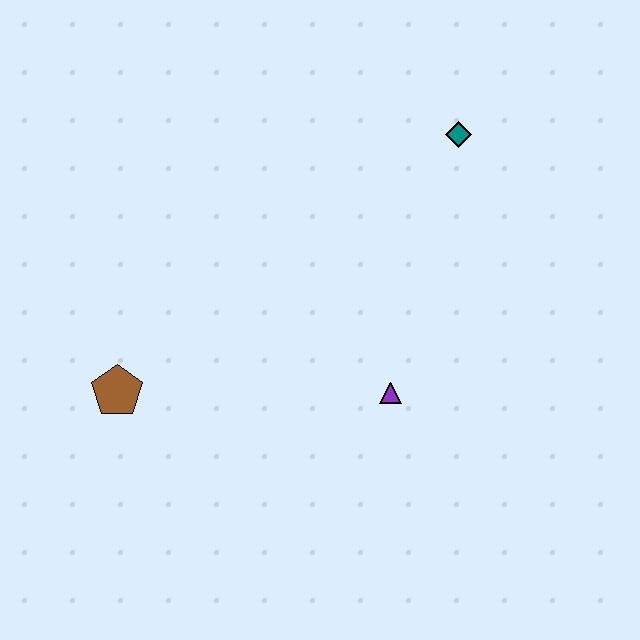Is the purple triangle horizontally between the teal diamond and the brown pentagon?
Yes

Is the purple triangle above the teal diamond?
No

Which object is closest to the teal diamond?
The purple triangle is closest to the teal diamond.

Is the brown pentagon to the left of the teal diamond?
Yes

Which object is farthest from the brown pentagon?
The teal diamond is farthest from the brown pentagon.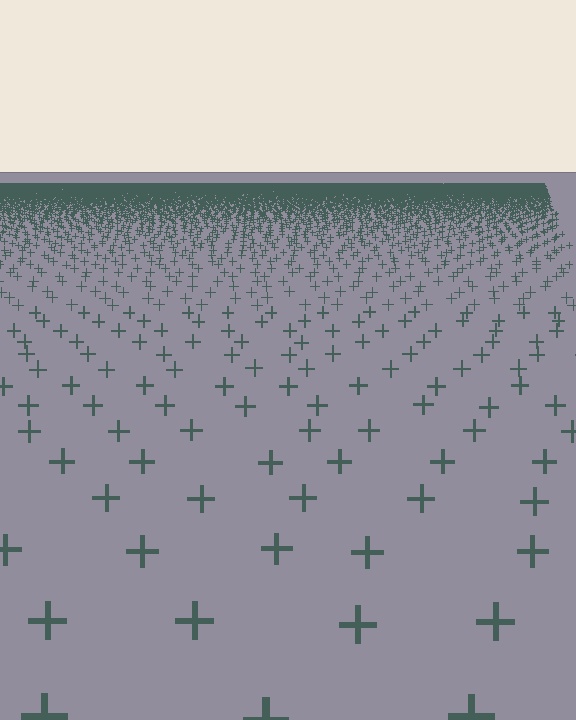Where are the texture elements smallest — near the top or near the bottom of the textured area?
Near the top.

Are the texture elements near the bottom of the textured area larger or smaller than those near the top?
Larger. Near the bottom, elements are closer to the viewer and appear at a bigger on-screen size.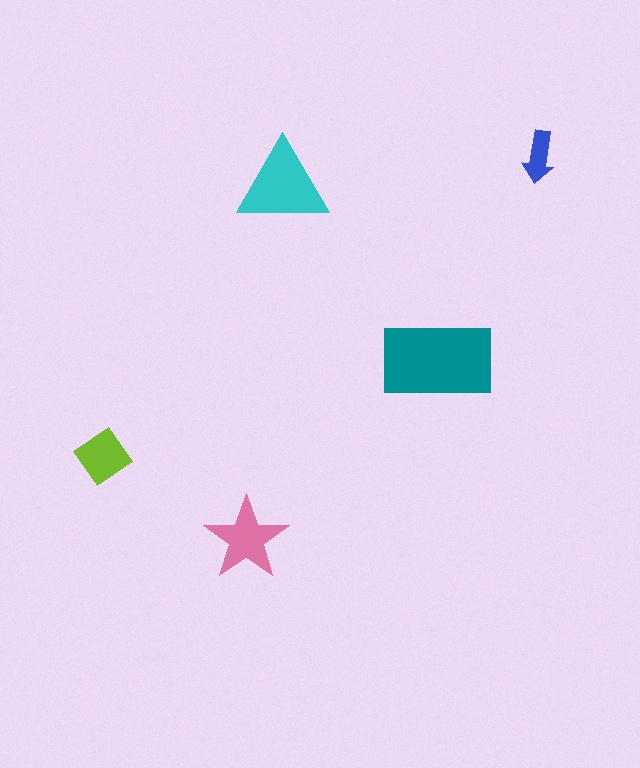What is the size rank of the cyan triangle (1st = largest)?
2nd.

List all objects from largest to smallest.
The teal rectangle, the cyan triangle, the pink star, the lime diamond, the blue arrow.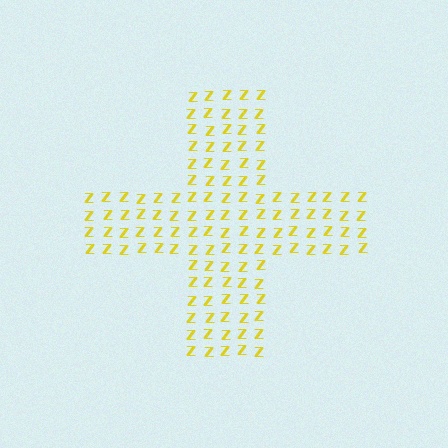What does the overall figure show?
The overall figure shows a cross.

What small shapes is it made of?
It is made of small letter Z's.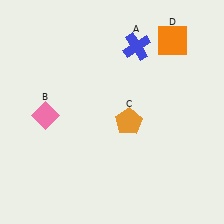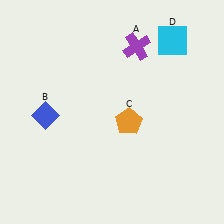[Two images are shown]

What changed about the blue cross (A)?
In Image 1, A is blue. In Image 2, it changed to purple.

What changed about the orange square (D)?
In Image 1, D is orange. In Image 2, it changed to cyan.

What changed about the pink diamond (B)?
In Image 1, B is pink. In Image 2, it changed to blue.